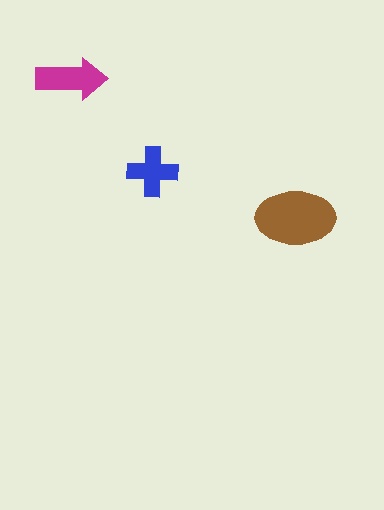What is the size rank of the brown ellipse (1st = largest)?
1st.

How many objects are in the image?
There are 3 objects in the image.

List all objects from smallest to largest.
The blue cross, the magenta arrow, the brown ellipse.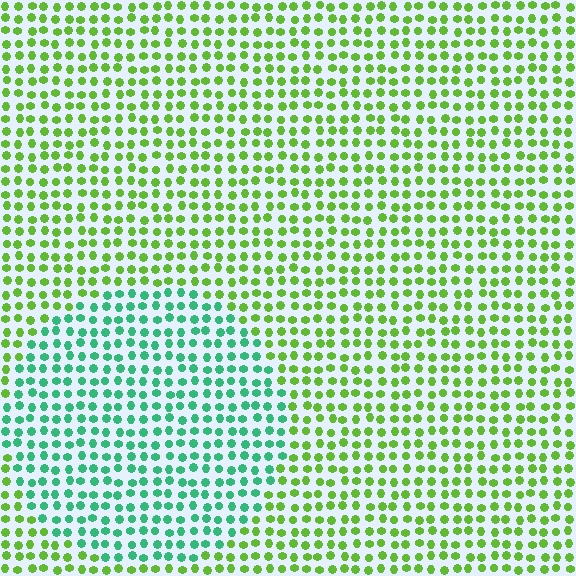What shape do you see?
I see a circle.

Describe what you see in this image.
The image is filled with small lime elements in a uniform arrangement. A circle-shaped region is visible where the elements are tinted to a slightly different hue, forming a subtle color boundary.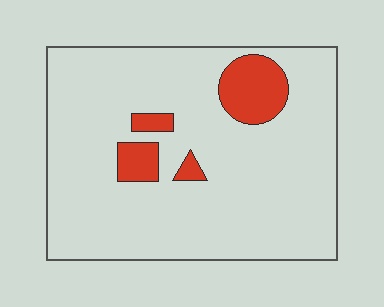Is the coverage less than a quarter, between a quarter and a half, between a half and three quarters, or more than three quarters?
Less than a quarter.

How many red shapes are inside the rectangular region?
4.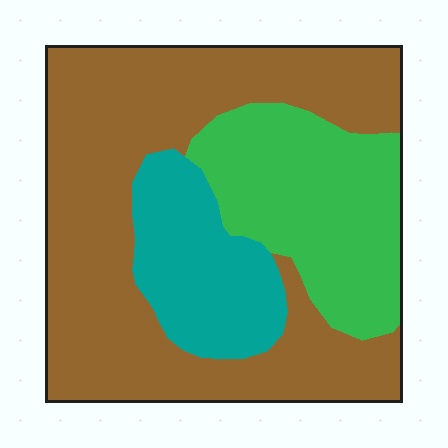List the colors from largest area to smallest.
From largest to smallest: brown, green, teal.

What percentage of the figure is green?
Green takes up about one quarter (1/4) of the figure.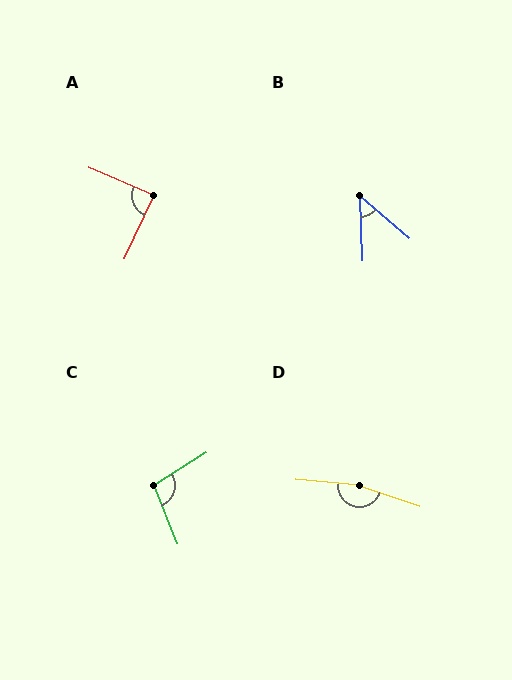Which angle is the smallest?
B, at approximately 47 degrees.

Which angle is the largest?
D, at approximately 166 degrees.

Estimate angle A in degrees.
Approximately 88 degrees.